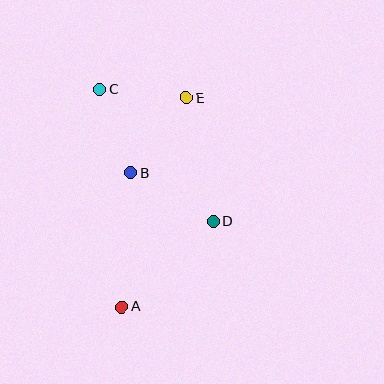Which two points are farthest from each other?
Points A and E are farthest from each other.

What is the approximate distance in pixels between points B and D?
The distance between B and D is approximately 95 pixels.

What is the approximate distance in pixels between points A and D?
The distance between A and D is approximately 126 pixels.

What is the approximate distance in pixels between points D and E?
The distance between D and E is approximately 126 pixels.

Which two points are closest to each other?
Points C and E are closest to each other.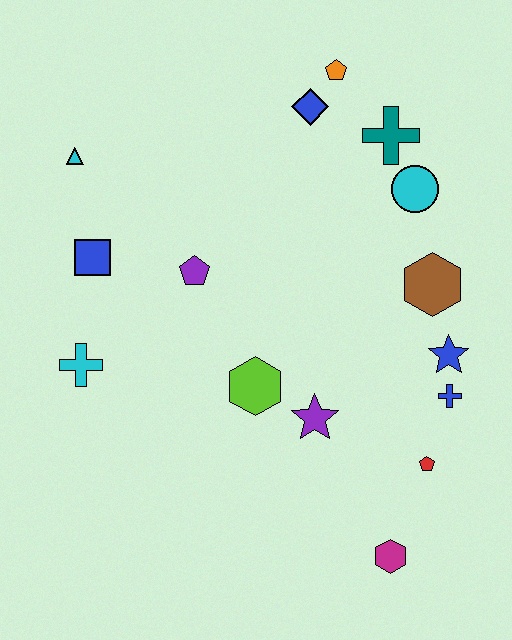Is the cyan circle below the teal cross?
Yes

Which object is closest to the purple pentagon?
The blue square is closest to the purple pentagon.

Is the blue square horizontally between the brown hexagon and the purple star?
No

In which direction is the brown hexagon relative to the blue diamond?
The brown hexagon is below the blue diamond.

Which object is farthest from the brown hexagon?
The cyan triangle is farthest from the brown hexagon.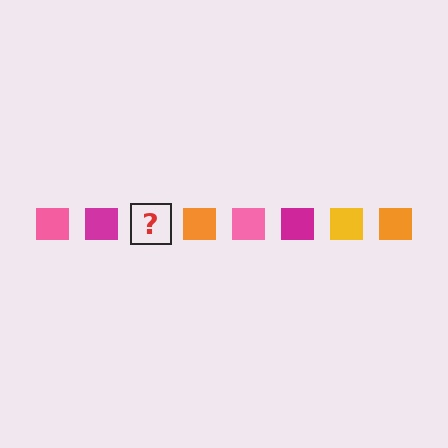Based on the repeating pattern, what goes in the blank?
The blank should be a yellow square.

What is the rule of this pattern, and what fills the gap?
The rule is that the pattern cycles through pink, magenta, yellow, orange squares. The gap should be filled with a yellow square.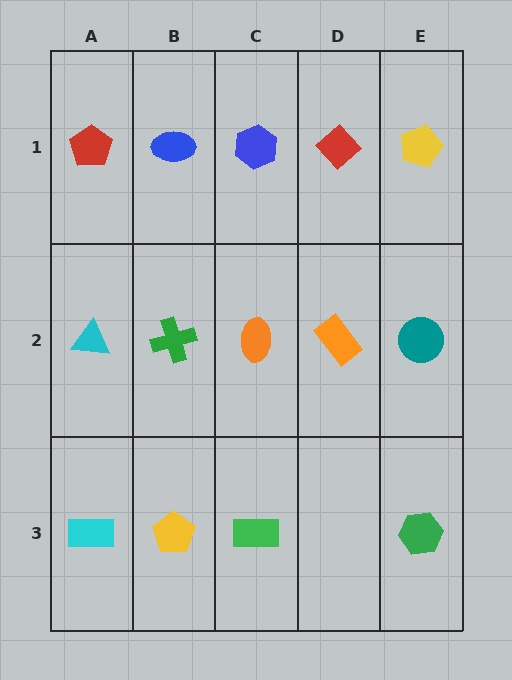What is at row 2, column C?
An orange ellipse.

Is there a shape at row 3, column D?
No, that cell is empty.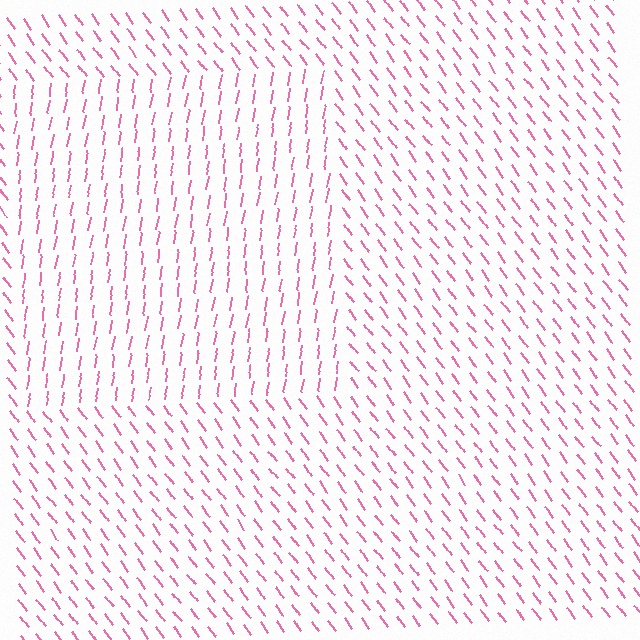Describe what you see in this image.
The image is filled with small pink line segments. A rectangle region in the image has lines oriented differently from the surrounding lines, creating a visible texture boundary.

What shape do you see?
I see a rectangle.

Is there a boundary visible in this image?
Yes, there is a texture boundary formed by a change in line orientation.